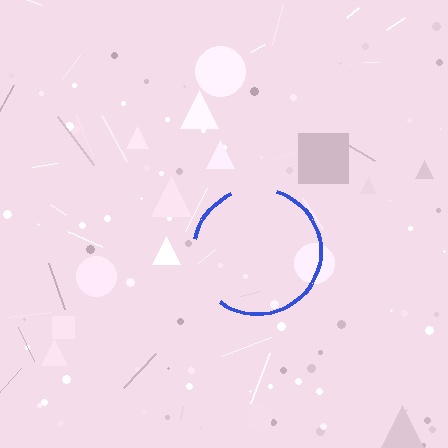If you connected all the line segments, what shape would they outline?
They would outline a circle.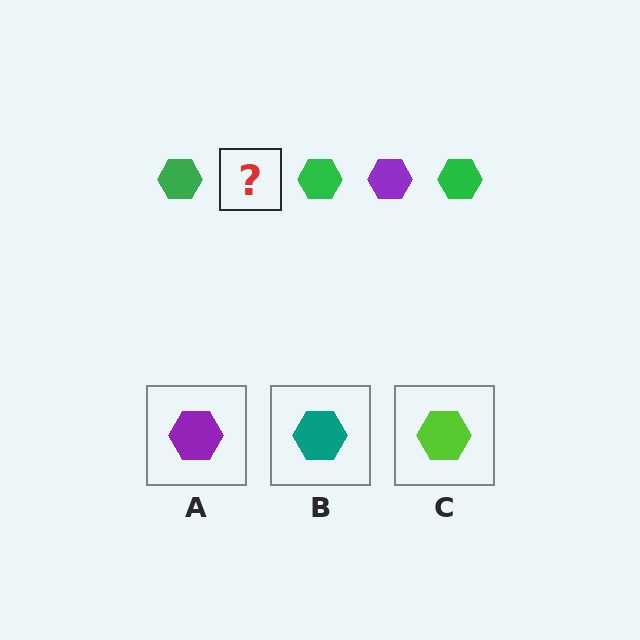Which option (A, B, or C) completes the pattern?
A.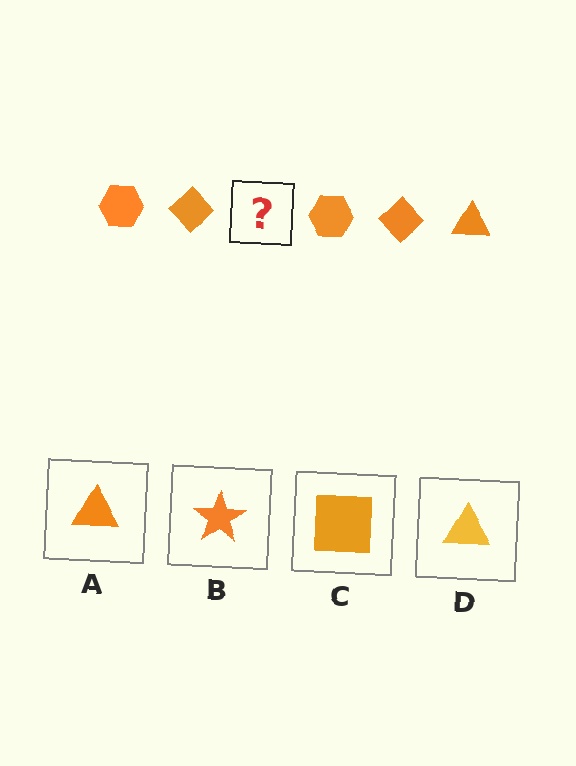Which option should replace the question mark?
Option A.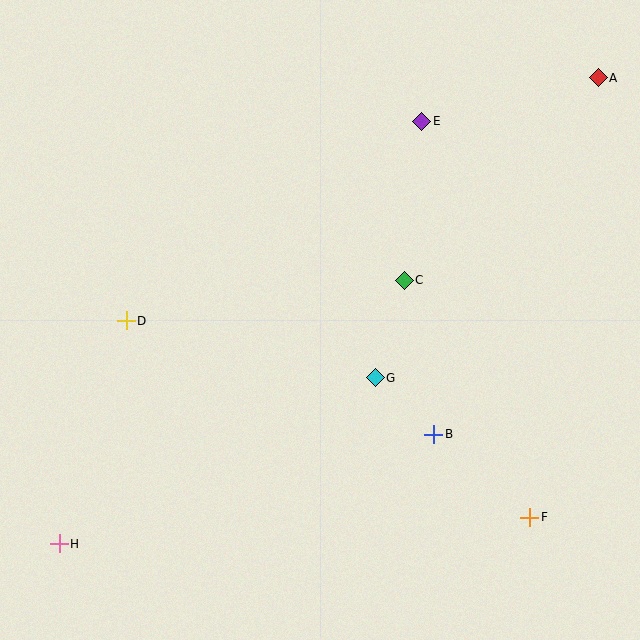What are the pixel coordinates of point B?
Point B is at (434, 434).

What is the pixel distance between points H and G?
The distance between H and G is 357 pixels.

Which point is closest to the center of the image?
Point G at (375, 378) is closest to the center.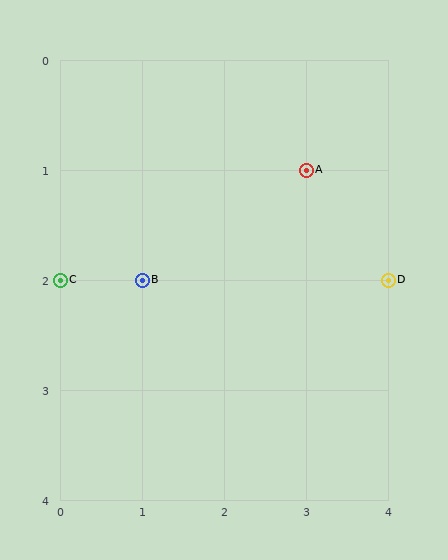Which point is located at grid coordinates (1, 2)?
Point B is at (1, 2).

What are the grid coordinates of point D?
Point D is at grid coordinates (4, 2).